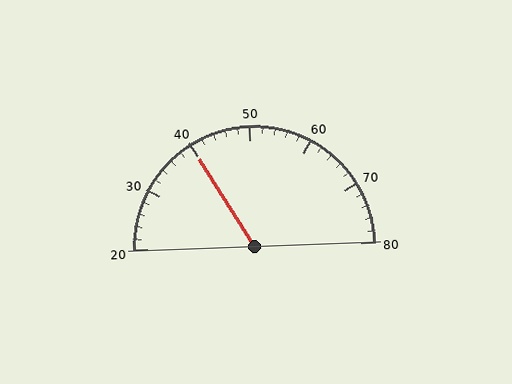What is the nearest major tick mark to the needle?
The nearest major tick mark is 40.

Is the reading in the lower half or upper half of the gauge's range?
The reading is in the lower half of the range (20 to 80).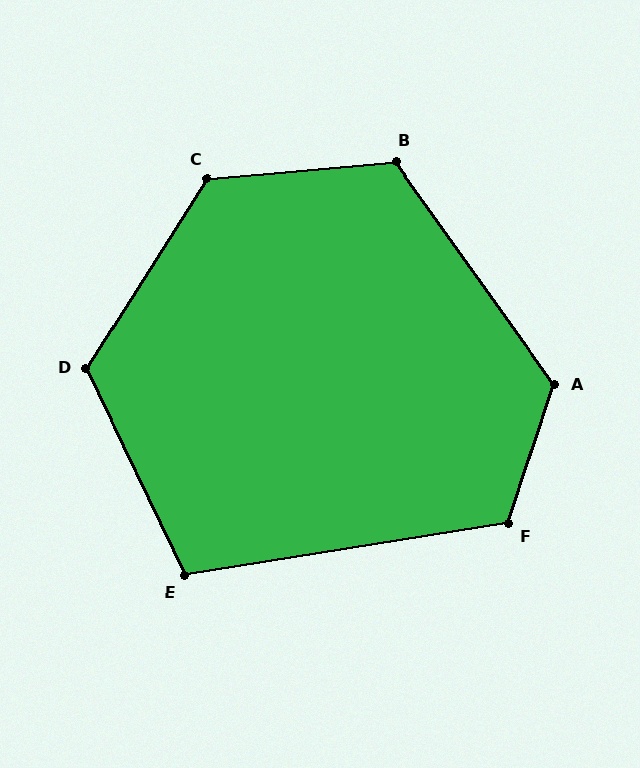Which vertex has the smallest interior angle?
E, at approximately 107 degrees.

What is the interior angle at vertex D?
Approximately 122 degrees (obtuse).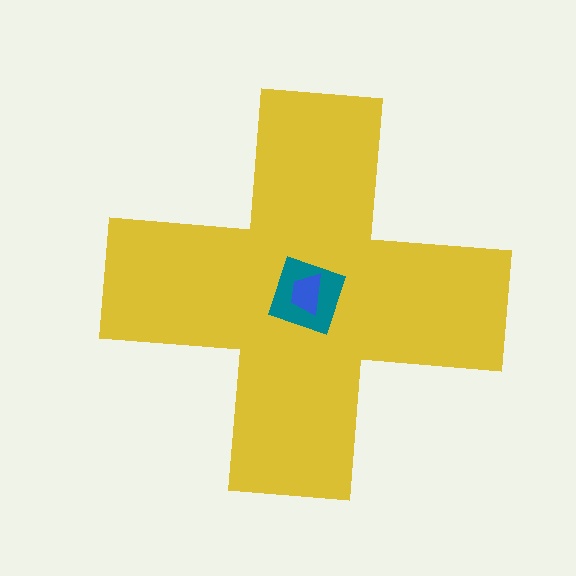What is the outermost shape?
The yellow cross.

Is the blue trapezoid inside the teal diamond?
Yes.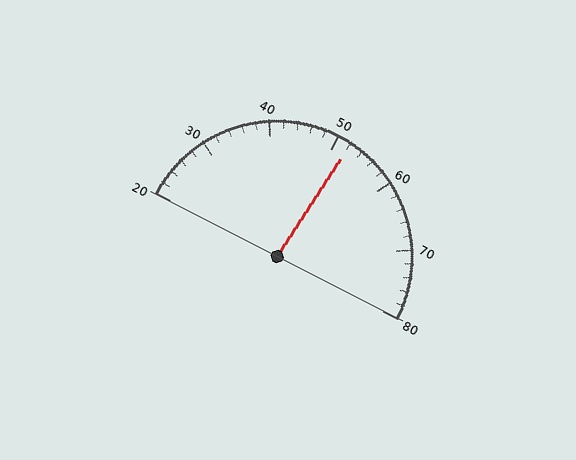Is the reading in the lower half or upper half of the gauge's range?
The reading is in the upper half of the range (20 to 80).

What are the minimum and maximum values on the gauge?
The gauge ranges from 20 to 80.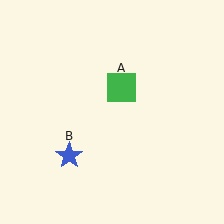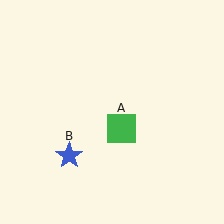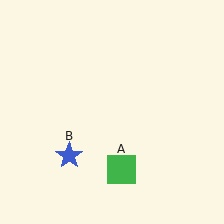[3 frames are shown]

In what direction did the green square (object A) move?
The green square (object A) moved down.